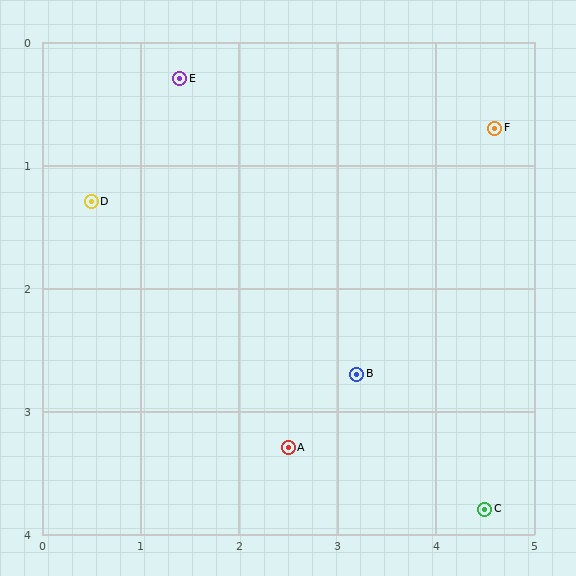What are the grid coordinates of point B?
Point B is at approximately (3.2, 2.7).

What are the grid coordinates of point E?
Point E is at approximately (1.4, 0.3).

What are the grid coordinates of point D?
Point D is at approximately (0.5, 1.3).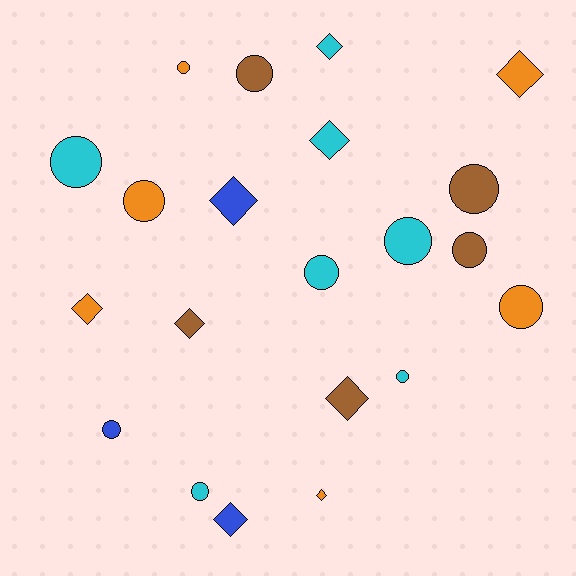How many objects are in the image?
There are 21 objects.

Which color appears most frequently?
Cyan, with 7 objects.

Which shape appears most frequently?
Circle, with 12 objects.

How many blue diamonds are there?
There are 2 blue diamonds.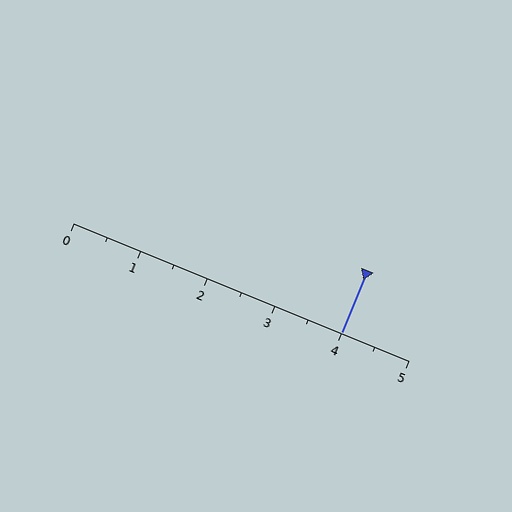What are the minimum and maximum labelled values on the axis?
The axis runs from 0 to 5.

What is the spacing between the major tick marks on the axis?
The major ticks are spaced 1 apart.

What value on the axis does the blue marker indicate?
The marker indicates approximately 4.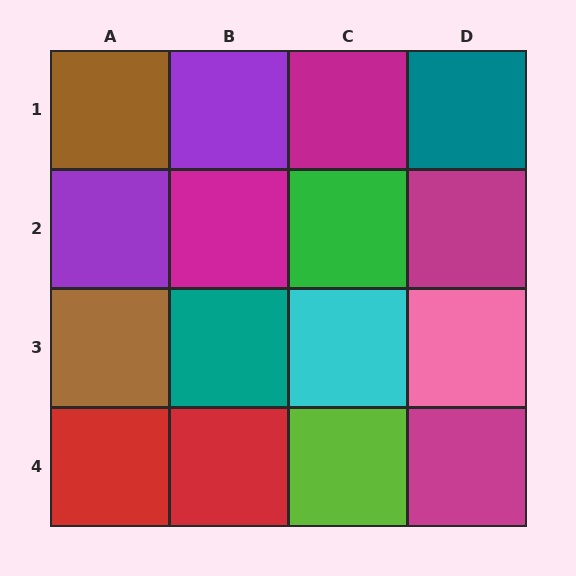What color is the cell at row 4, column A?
Red.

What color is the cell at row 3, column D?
Pink.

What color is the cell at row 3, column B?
Teal.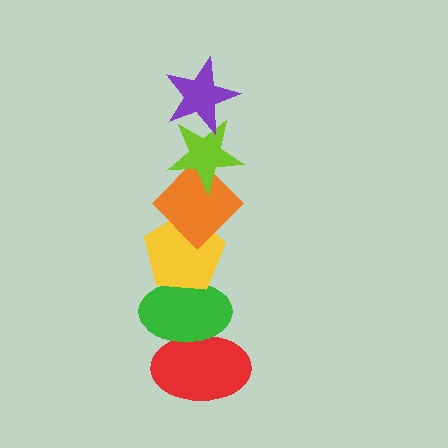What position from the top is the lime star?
The lime star is 2nd from the top.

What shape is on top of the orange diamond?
The lime star is on top of the orange diamond.